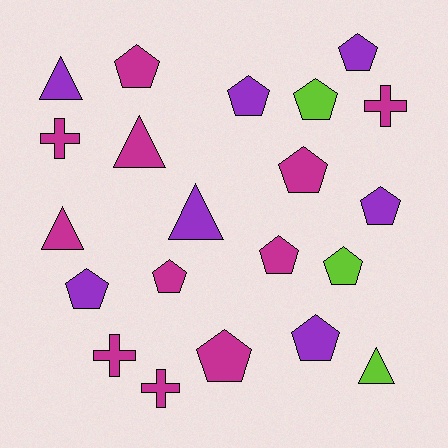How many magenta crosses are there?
There are 4 magenta crosses.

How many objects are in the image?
There are 21 objects.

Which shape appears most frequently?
Pentagon, with 12 objects.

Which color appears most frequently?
Magenta, with 11 objects.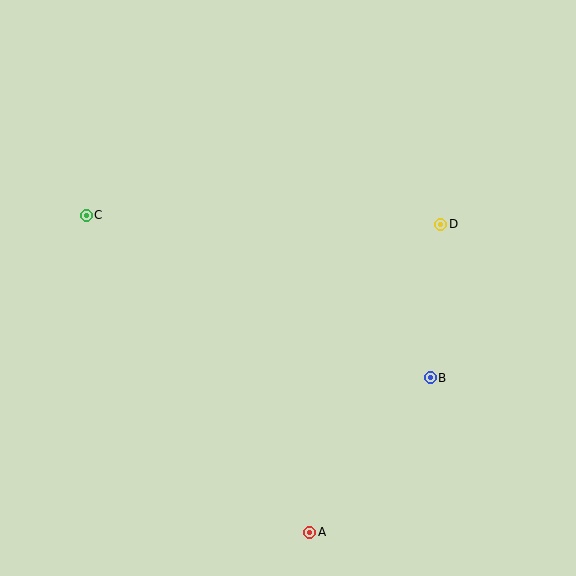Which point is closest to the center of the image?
Point D at (441, 224) is closest to the center.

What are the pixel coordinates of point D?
Point D is at (441, 224).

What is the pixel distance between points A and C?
The distance between A and C is 388 pixels.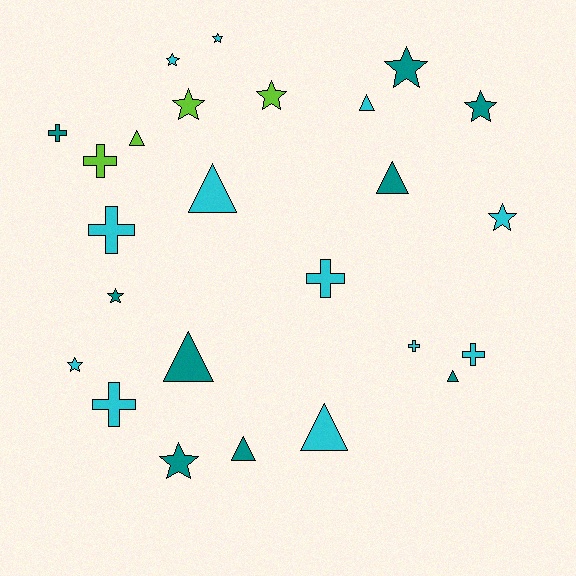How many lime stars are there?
There are 2 lime stars.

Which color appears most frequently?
Cyan, with 12 objects.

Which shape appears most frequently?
Star, with 10 objects.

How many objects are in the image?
There are 25 objects.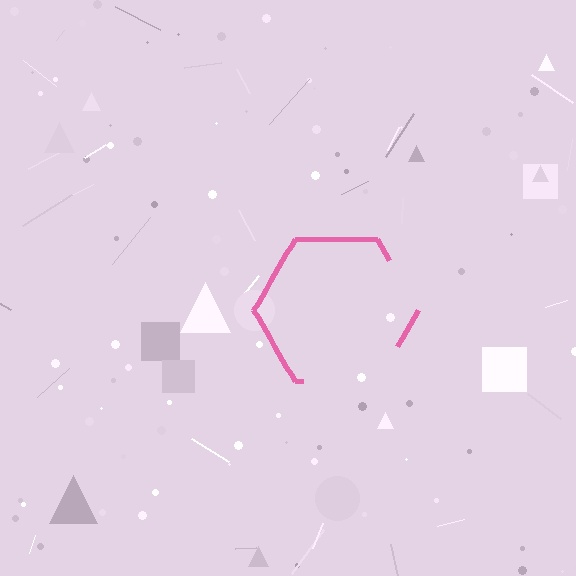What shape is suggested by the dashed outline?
The dashed outline suggests a hexagon.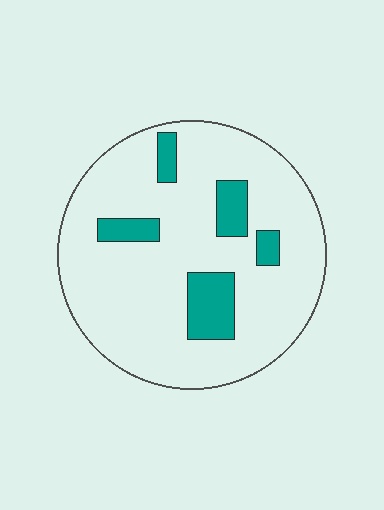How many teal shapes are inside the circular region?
5.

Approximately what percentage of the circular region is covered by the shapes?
Approximately 15%.